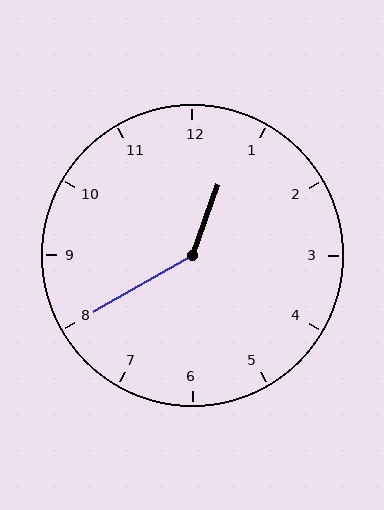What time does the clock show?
12:40.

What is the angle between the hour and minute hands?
Approximately 140 degrees.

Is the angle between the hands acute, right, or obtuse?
It is obtuse.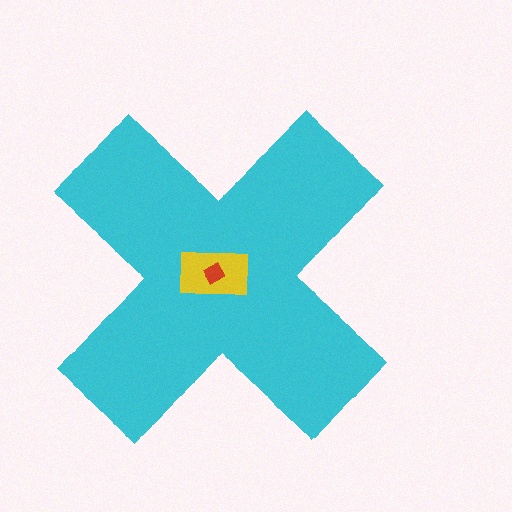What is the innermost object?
The red square.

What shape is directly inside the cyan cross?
The yellow rectangle.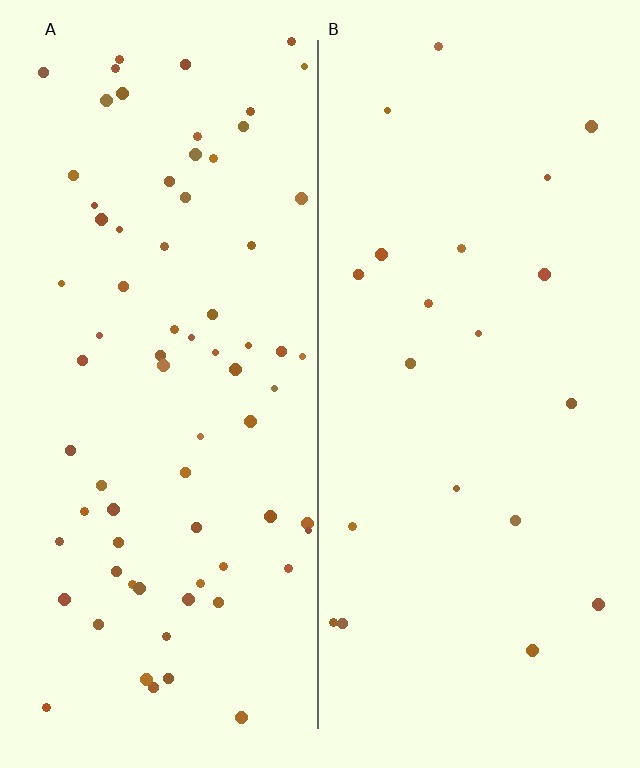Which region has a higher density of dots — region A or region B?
A (the left).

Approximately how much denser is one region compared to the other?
Approximately 3.5× — region A over region B.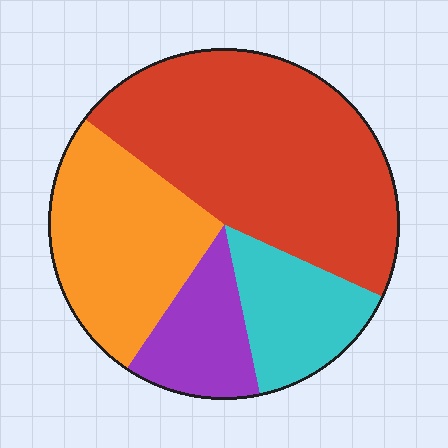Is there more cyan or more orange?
Orange.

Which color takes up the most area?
Red, at roughly 45%.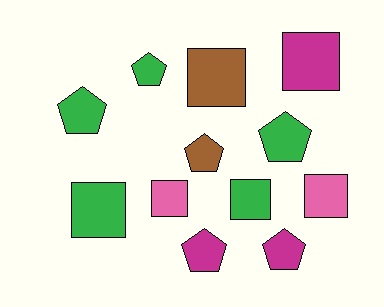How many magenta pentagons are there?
There are 2 magenta pentagons.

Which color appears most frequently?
Green, with 5 objects.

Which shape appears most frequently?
Square, with 6 objects.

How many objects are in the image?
There are 12 objects.